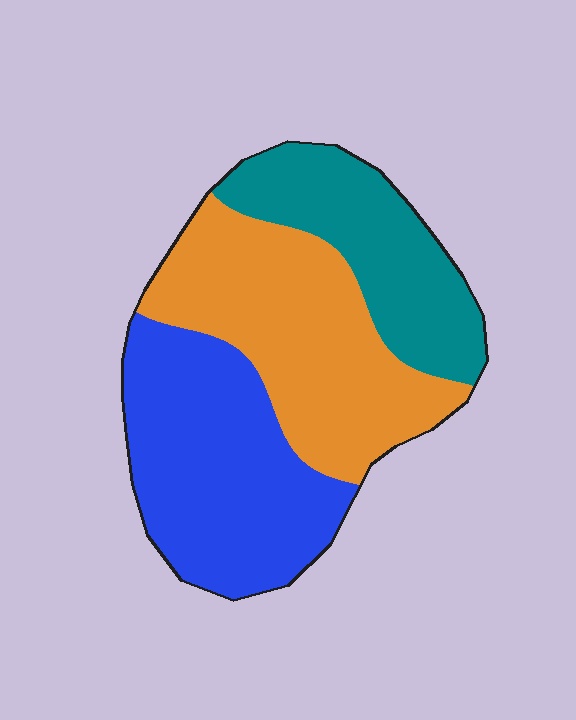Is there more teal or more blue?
Blue.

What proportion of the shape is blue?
Blue covers 37% of the shape.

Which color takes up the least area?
Teal, at roughly 25%.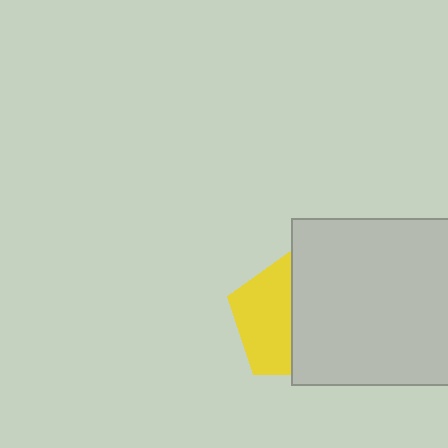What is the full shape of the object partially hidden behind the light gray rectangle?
The partially hidden object is a yellow pentagon.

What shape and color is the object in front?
The object in front is a light gray rectangle.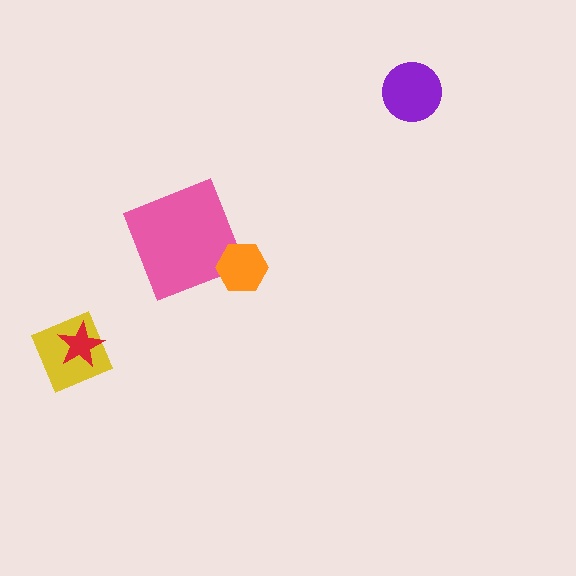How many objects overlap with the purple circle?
0 objects overlap with the purple circle.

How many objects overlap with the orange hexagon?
1 object overlaps with the orange hexagon.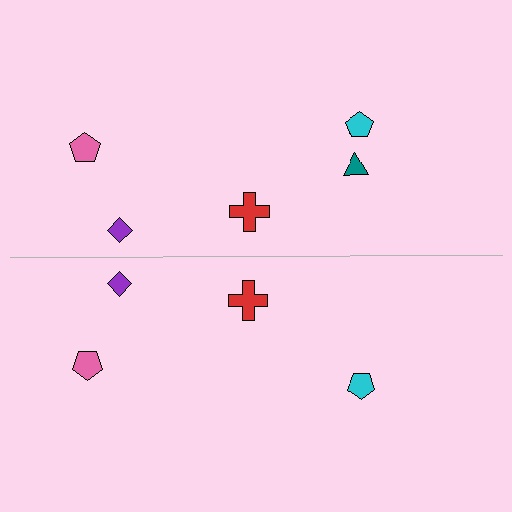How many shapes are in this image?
There are 9 shapes in this image.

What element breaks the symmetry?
A teal triangle is missing from the bottom side.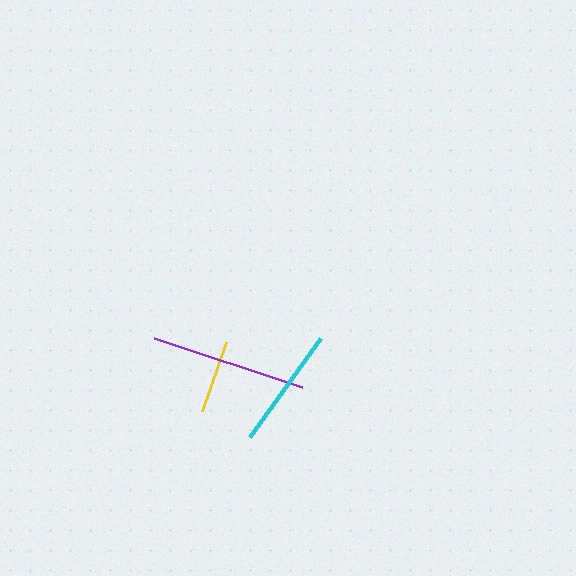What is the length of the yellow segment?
The yellow segment is approximately 73 pixels long.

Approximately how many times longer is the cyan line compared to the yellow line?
The cyan line is approximately 1.7 times the length of the yellow line.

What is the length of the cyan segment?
The cyan segment is approximately 122 pixels long.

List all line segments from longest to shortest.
From longest to shortest: purple, cyan, yellow.